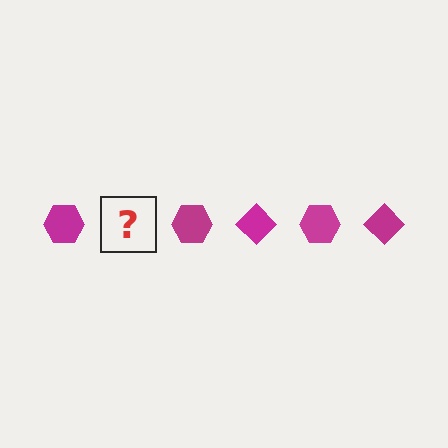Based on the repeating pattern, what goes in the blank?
The blank should be a magenta diamond.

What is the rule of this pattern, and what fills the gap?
The rule is that the pattern cycles through hexagon, diamond shapes in magenta. The gap should be filled with a magenta diamond.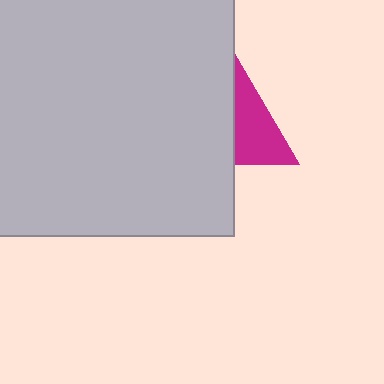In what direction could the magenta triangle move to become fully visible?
The magenta triangle could move right. That would shift it out from behind the light gray square entirely.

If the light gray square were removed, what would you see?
You would see the complete magenta triangle.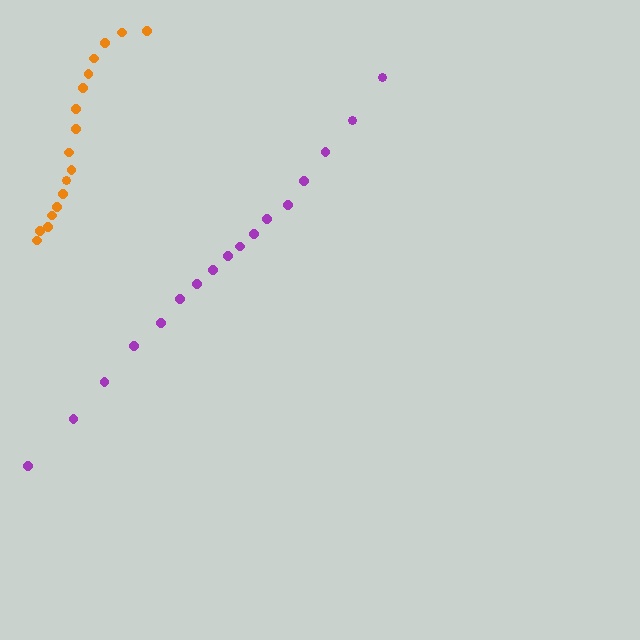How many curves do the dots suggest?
There are 2 distinct paths.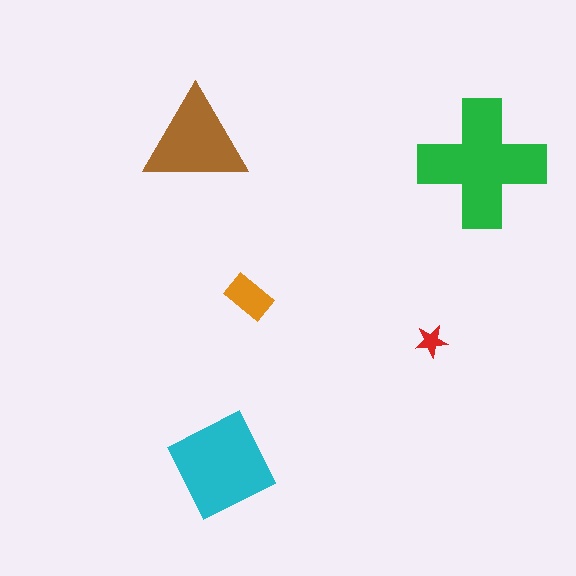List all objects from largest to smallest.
The green cross, the cyan diamond, the brown triangle, the orange rectangle, the red star.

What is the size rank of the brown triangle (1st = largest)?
3rd.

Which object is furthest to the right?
The green cross is rightmost.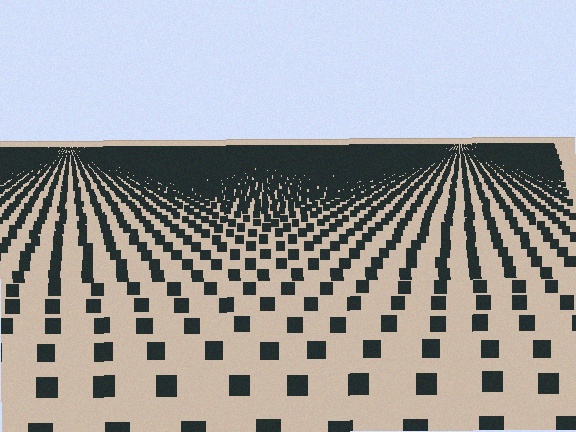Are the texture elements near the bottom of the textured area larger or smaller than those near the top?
Larger. Near the bottom, elements are closer to the viewer and appear at a bigger on-screen size.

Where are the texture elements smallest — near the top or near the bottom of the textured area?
Near the top.